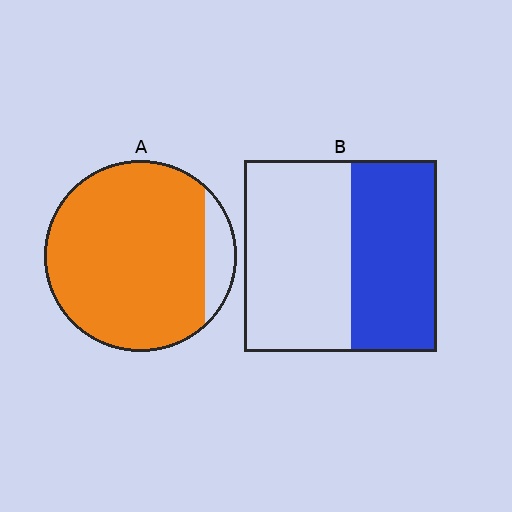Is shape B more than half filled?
No.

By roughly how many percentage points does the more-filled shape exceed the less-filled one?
By roughly 45 percentage points (A over B).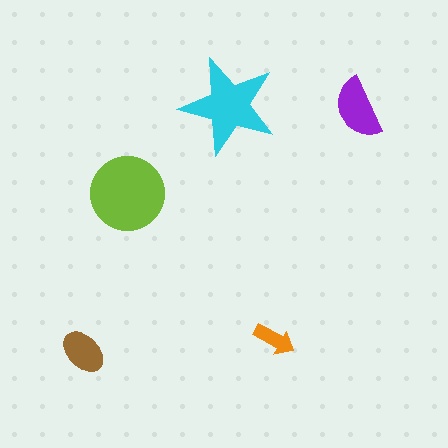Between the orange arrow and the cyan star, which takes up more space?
The cyan star.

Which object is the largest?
The lime circle.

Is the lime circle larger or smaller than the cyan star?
Larger.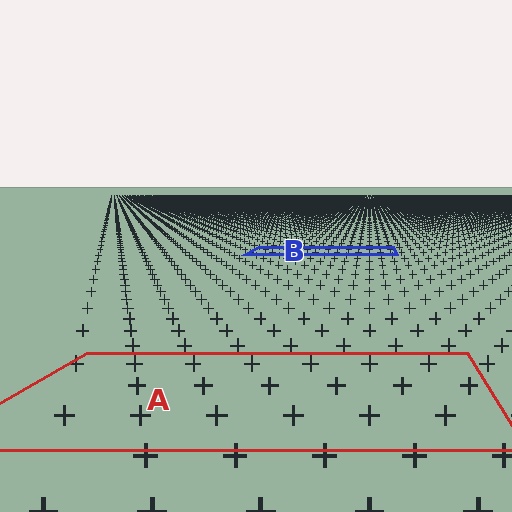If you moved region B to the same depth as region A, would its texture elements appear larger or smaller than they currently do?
They would appear larger. At a closer depth, the same texture elements are projected at a bigger on-screen size.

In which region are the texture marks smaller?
The texture marks are smaller in region B, because it is farther away.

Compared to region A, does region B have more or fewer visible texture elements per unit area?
Region B has more texture elements per unit area — they are packed more densely because it is farther away.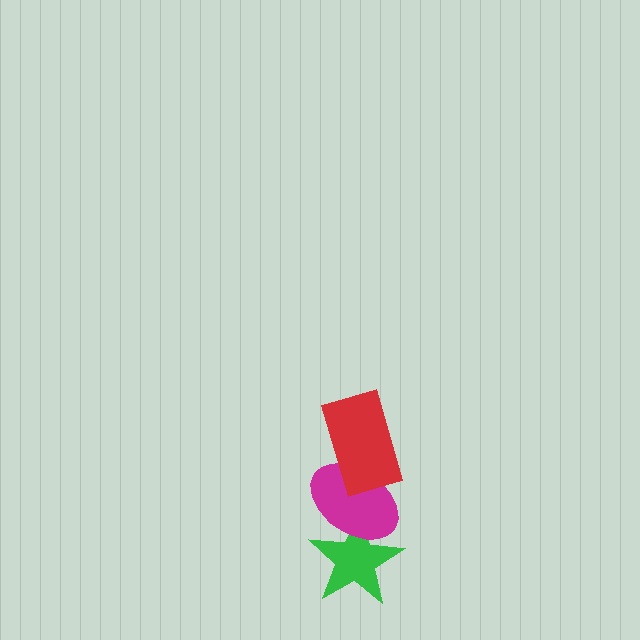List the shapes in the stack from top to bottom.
From top to bottom: the red rectangle, the magenta ellipse, the green star.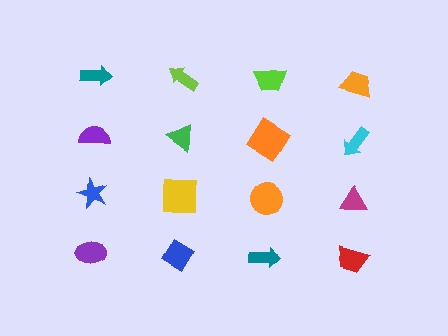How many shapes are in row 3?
4 shapes.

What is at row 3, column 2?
A yellow square.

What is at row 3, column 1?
A blue star.